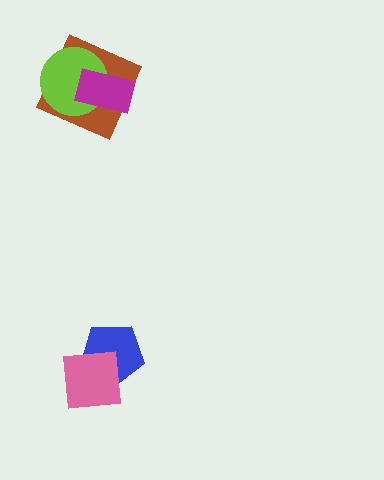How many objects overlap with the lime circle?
2 objects overlap with the lime circle.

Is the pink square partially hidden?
No, no other shape covers it.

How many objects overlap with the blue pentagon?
1 object overlaps with the blue pentagon.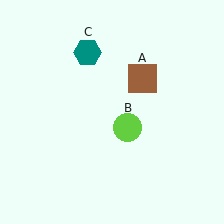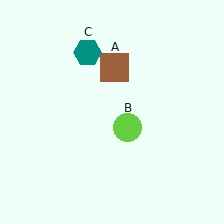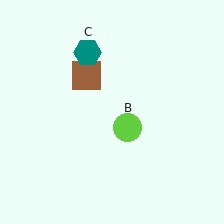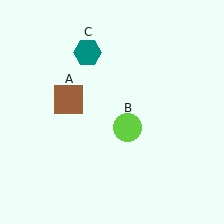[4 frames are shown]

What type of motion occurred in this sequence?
The brown square (object A) rotated counterclockwise around the center of the scene.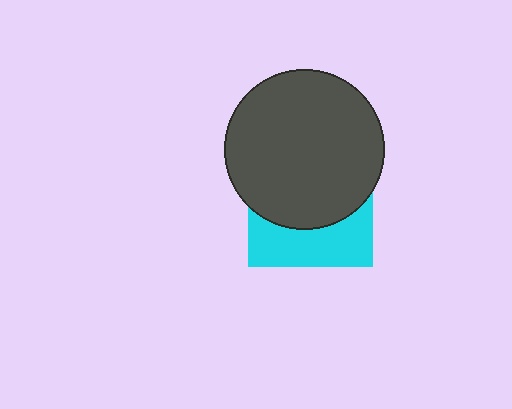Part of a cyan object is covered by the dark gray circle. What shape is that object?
It is a square.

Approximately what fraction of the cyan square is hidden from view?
Roughly 63% of the cyan square is hidden behind the dark gray circle.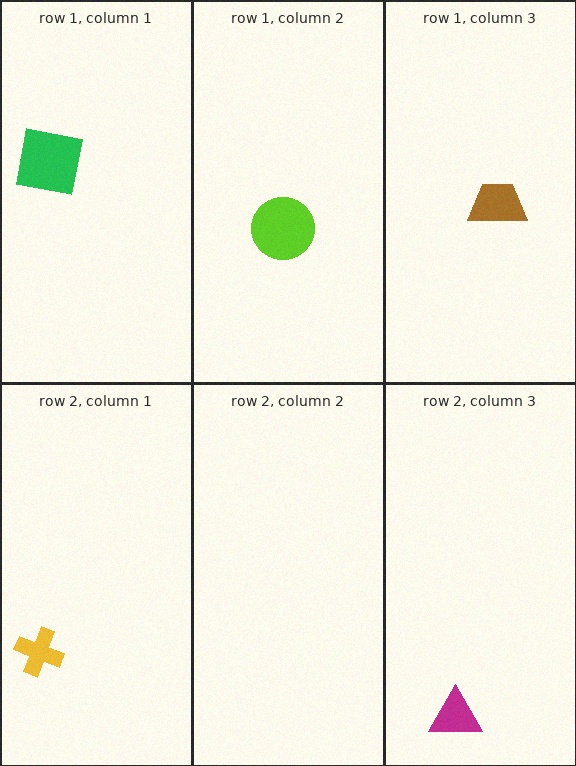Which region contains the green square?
The row 1, column 1 region.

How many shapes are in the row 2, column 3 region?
1.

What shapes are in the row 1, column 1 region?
The green square.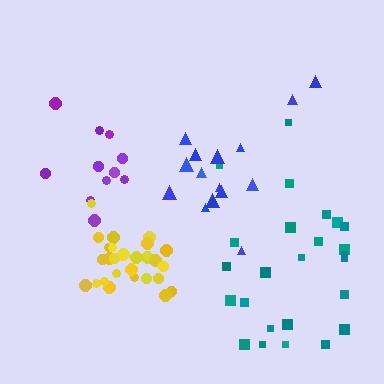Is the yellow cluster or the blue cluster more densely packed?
Yellow.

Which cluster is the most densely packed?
Yellow.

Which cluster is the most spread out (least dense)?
Teal.